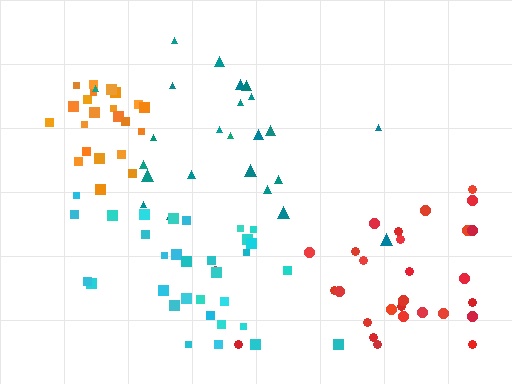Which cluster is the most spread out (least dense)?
Teal.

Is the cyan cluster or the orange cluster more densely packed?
Orange.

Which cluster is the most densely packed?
Orange.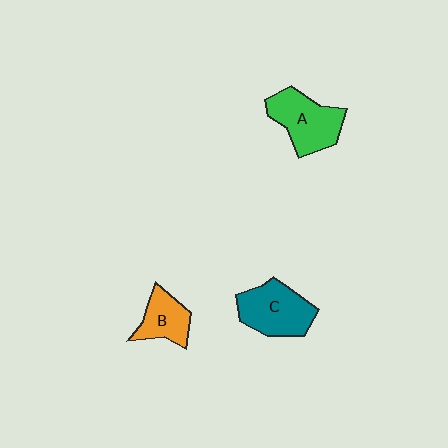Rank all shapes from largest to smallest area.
From largest to smallest: A (green), C (teal), B (orange).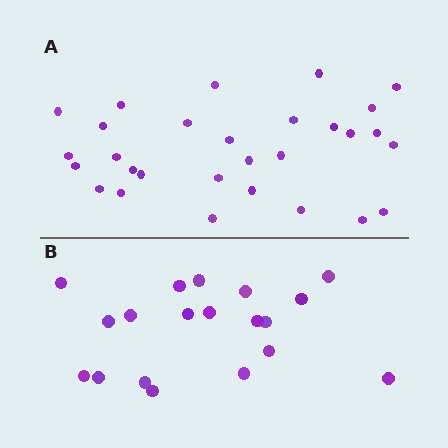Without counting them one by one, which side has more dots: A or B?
Region A (the top region) has more dots.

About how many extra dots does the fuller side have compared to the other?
Region A has roughly 10 or so more dots than region B.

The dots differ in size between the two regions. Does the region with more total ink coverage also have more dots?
No. Region B has more total ink coverage because its dots are larger, but region A actually contains more individual dots. Total area can be misleading — the number of items is what matters here.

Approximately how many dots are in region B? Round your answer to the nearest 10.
About 20 dots. (The exact count is 19, which rounds to 20.)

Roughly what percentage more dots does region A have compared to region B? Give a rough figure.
About 55% more.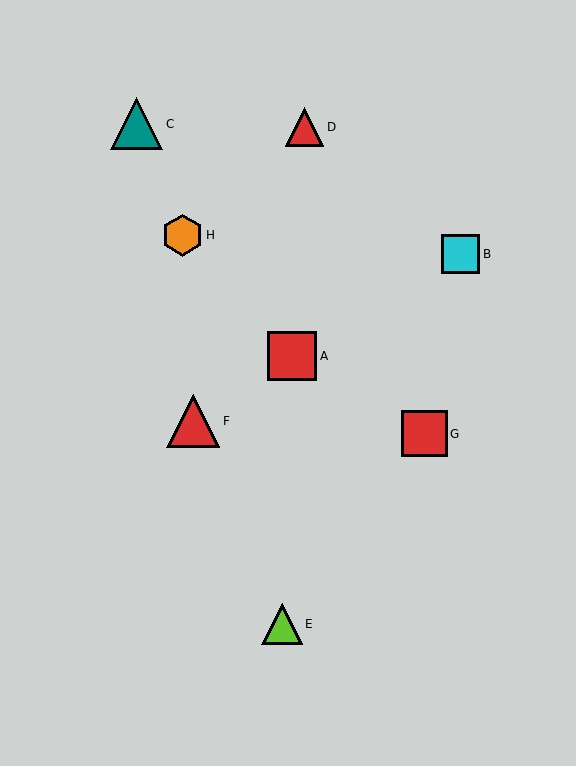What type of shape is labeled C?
Shape C is a teal triangle.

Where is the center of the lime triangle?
The center of the lime triangle is at (282, 624).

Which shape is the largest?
The red triangle (labeled F) is the largest.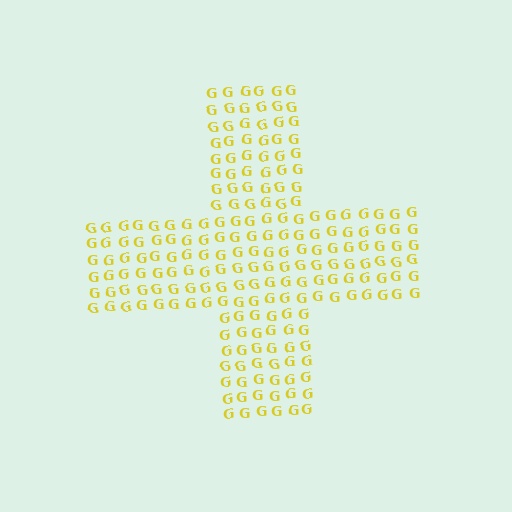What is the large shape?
The large shape is a cross.